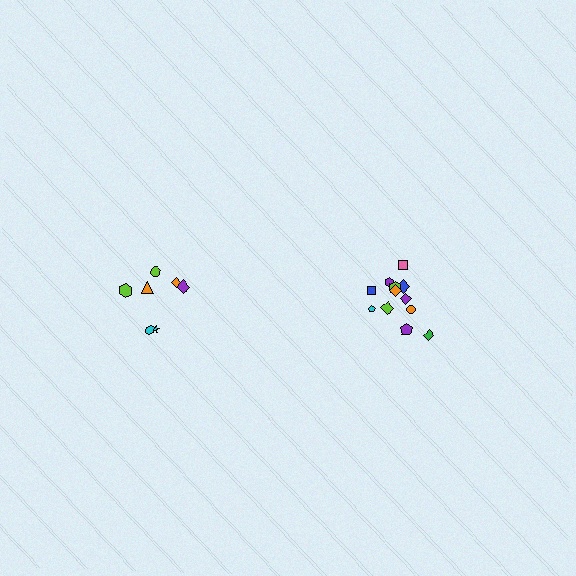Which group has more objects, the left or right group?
The right group.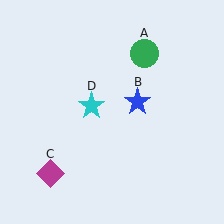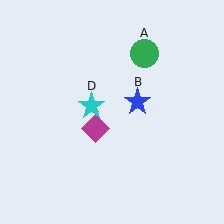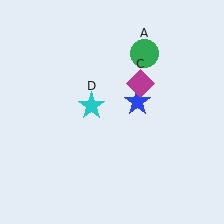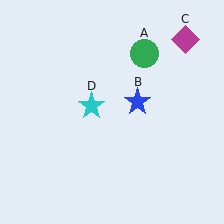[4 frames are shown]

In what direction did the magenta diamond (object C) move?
The magenta diamond (object C) moved up and to the right.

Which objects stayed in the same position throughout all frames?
Green circle (object A) and blue star (object B) and cyan star (object D) remained stationary.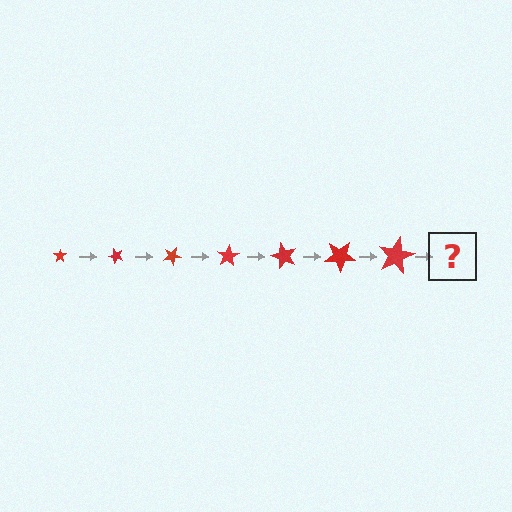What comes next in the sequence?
The next element should be a star, larger than the previous one and rotated 350 degrees from the start.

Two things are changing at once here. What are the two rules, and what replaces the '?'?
The two rules are that the star grows larger each step and it rotates 50 degrees each step. The '?' should be a star, larger than the previous one and rotated 350 degrees from the start.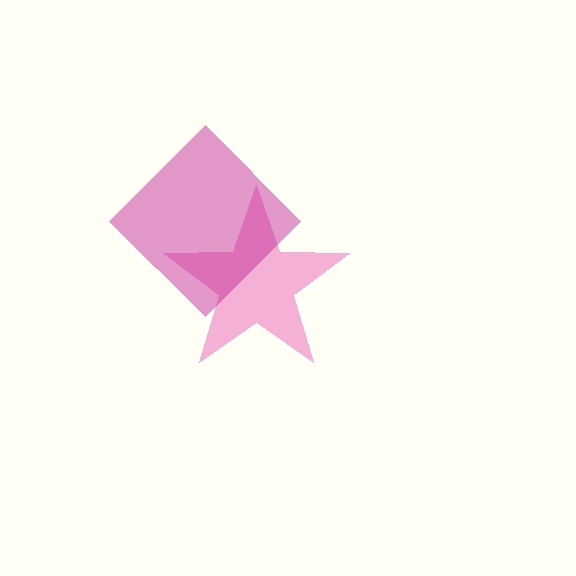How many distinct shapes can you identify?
There are 2 distinct shapes: a pink star, a magenta diamond.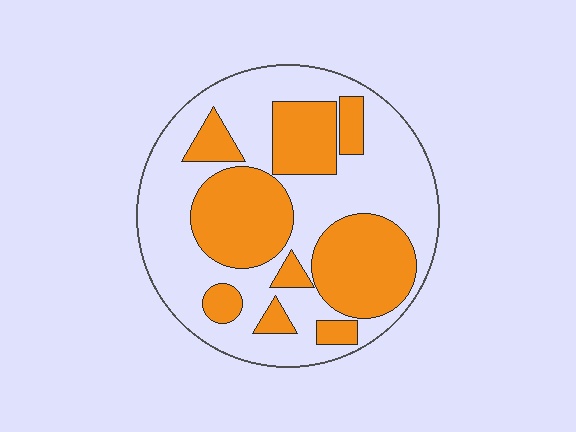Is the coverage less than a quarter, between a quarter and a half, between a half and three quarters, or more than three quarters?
Between a quarter and a half.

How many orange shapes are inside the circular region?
9.